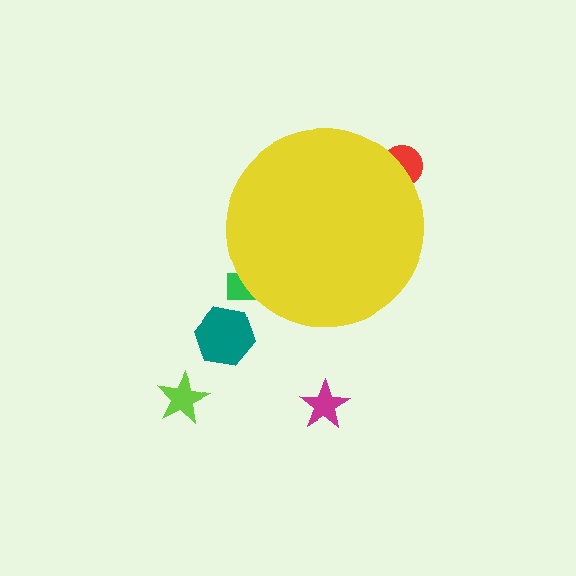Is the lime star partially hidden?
No, the lime star is fully visible.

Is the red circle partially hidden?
Yes, the red circle is partially hidden behind the yellow circle.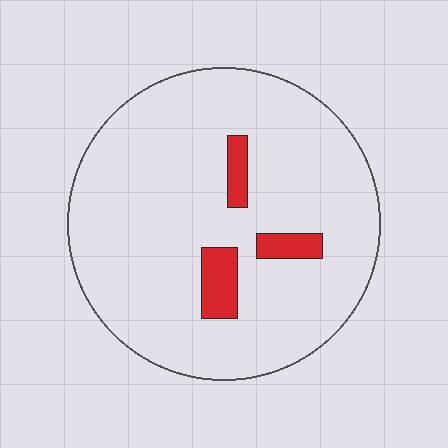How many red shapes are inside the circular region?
3.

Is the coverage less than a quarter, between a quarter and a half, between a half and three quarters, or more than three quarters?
Less than a quarter.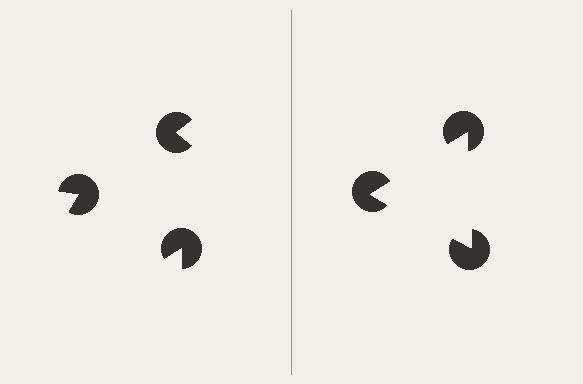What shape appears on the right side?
An illusory triangle.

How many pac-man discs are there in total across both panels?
6 — 3 on each side.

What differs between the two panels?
The pac-man discs are positioned identically on both sides; only the wedge orientations differ. On the right they align to a triangle; on the left they are misaligned.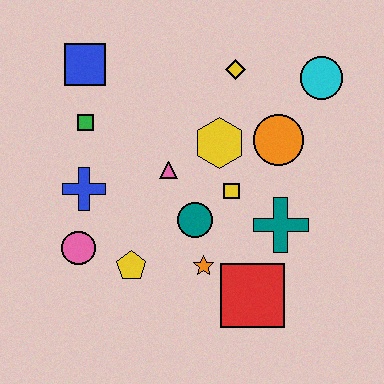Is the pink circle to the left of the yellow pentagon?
Yes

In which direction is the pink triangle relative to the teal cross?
The pink triangle is to the left of the teal cross.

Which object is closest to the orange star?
The teal circle is closest to the orange star.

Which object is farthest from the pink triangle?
The cyan circle is farthest from the pink triangle.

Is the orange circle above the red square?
Yes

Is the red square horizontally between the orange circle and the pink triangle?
Yes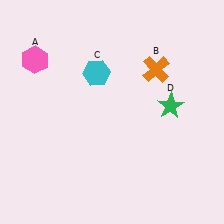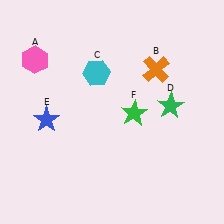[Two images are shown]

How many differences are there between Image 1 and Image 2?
There are 2 differences between the two images.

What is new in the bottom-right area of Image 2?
A green star (F) was added in the bottom-right area of Image 2.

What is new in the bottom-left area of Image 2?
A blue star (E) was added in the bottom-left area of Image 2.